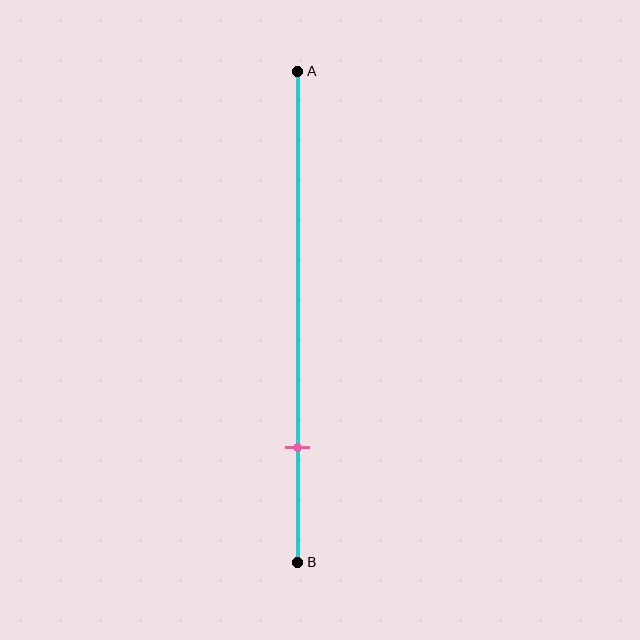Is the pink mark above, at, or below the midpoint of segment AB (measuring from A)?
The pink mark is below the midpoint of segment AB.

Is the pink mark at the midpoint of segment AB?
No, the mark is at about 75% from A, not at the 50% midpoint.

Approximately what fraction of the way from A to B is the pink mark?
The pink mark is approximately 75% of the way from A to B.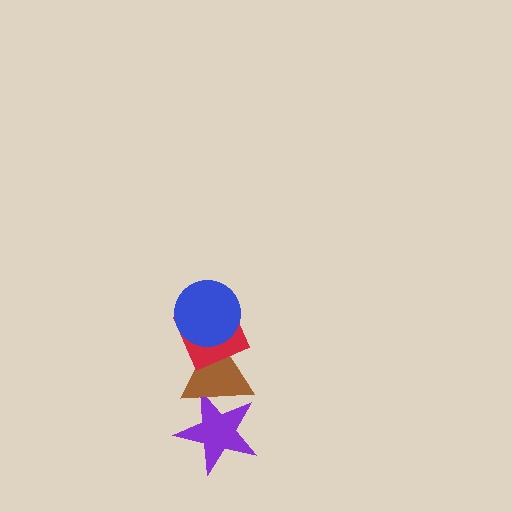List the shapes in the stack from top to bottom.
From top to bottom: the blue circle, the red diamond, the brown triangle, the purple star.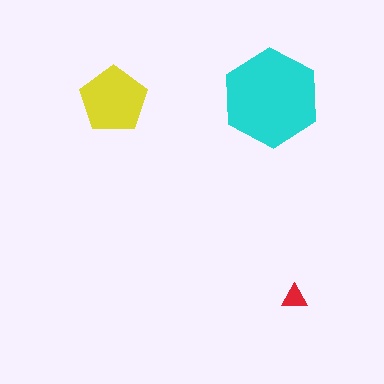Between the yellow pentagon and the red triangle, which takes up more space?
The yellow pentagon.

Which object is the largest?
The cyan hexagon.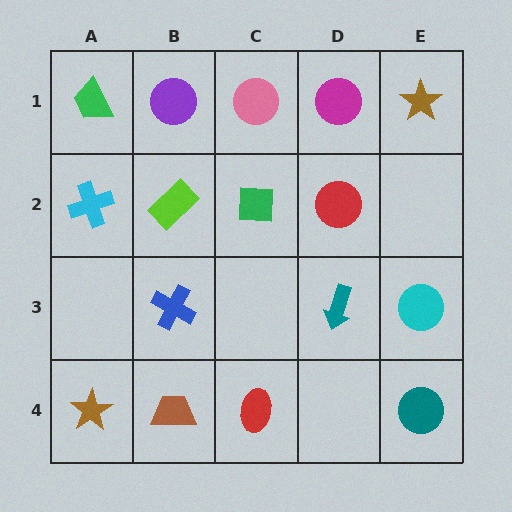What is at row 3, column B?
A blue cross.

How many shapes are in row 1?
5 shapes.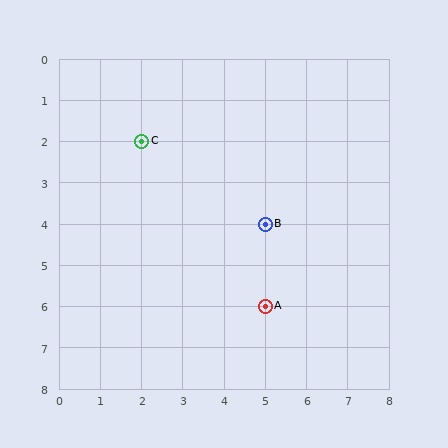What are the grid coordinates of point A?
Point A is at grid coordinates (5, 6).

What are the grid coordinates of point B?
Point B is at grid coordinates (5, 4).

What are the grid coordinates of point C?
Point C is at grid coordinates (2, 2).